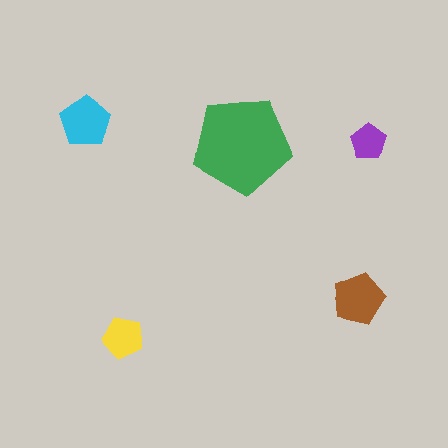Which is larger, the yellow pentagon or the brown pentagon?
The brown one.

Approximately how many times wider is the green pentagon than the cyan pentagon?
About 2 times wider.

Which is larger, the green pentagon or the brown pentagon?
The green one.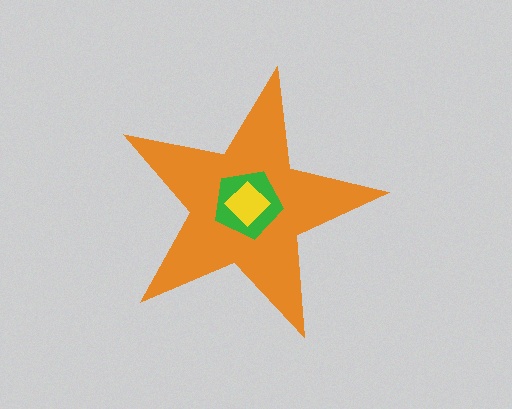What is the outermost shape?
The orange star.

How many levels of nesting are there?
3.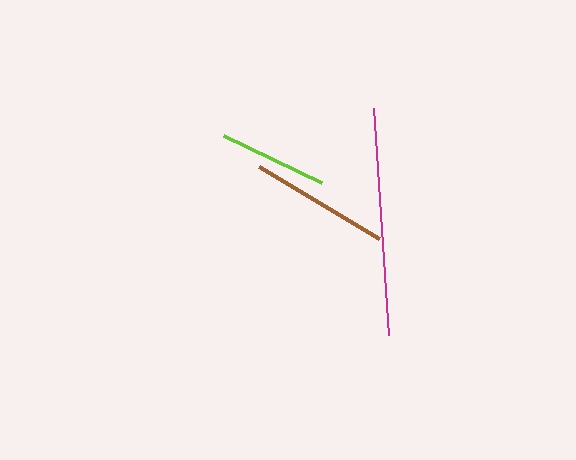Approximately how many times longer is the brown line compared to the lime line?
The brown line is approximately 1.3 times the length of the lime line.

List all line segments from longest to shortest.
From longest to shortest: magenta, brown, lime.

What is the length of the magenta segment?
The magenta segment is approximately 228 pixels long.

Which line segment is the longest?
The magenta line is the longest at approximately 228 pixels.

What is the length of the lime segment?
The lime segment is approximately 109 pixels long.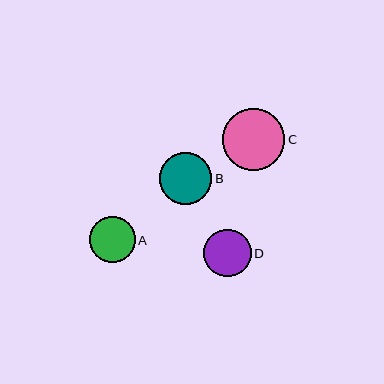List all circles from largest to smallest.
From largest to smallest: C, B, D, A.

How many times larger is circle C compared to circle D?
Circle C is approximately 1.3 times the size of circle D.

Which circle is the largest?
Circle C is the largest with a size of approximately 62 pixels.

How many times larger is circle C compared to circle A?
Circle C is approximately 1.4 times the size of circle A.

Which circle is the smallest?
Circle A is the smallest with a size of approximately 45 pixels.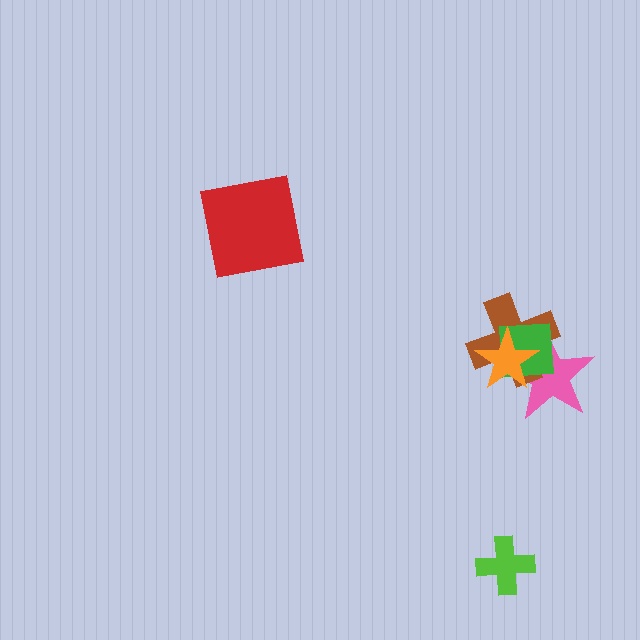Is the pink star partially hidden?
Yes, it is partially covered by another shape.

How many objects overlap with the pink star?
3 objects overlap with the pink star.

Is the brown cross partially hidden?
Yes, it is partially covered by another shape.